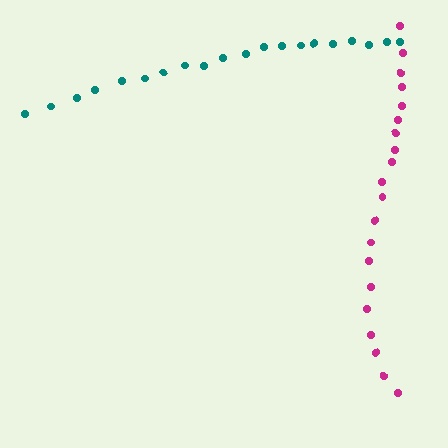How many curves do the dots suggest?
There are 2 distinct paths.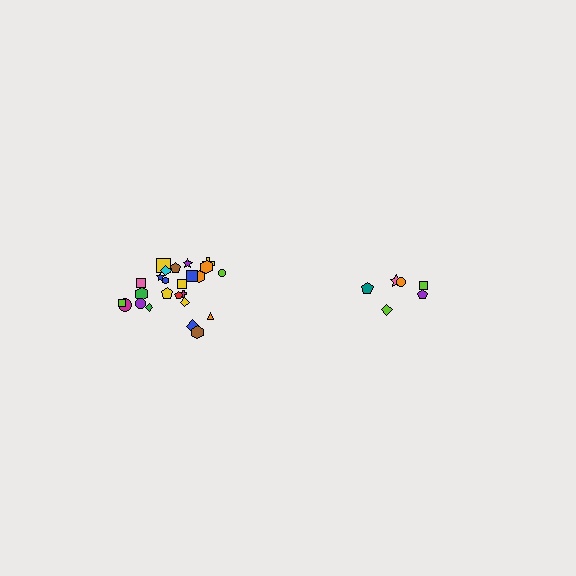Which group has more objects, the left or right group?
The left group.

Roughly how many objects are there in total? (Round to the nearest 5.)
Roughly 30 objects in total.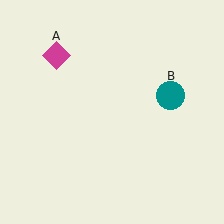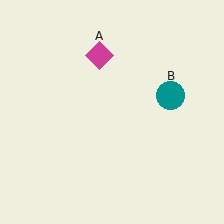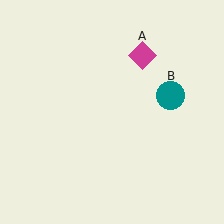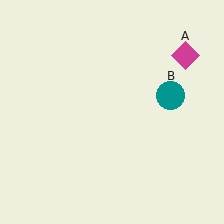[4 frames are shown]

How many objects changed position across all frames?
1 object changed position: magenta diamond (object A).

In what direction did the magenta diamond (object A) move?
The magenta diamond (object A) moved right.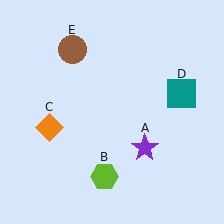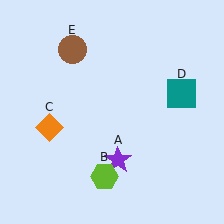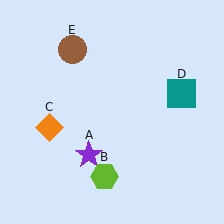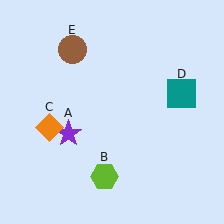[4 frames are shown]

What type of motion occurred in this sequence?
The purple star (object A) rotated clockwise around the center of the scene.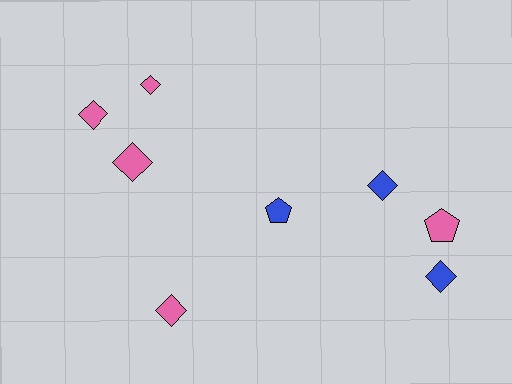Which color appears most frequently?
Pink, with 5 objects.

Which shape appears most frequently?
Diamond, with 6 objects.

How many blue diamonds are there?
There are 2 blue diamonds.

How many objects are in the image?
There are 8 objects.